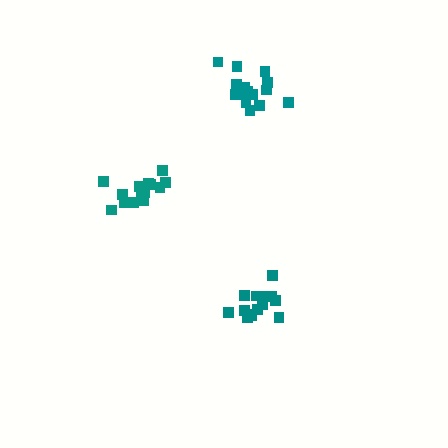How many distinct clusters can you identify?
There are 3 distinct clusters.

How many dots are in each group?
Group 1: 14 dots, Group 2: 15 dots, Group 3: 15 dots (44 total).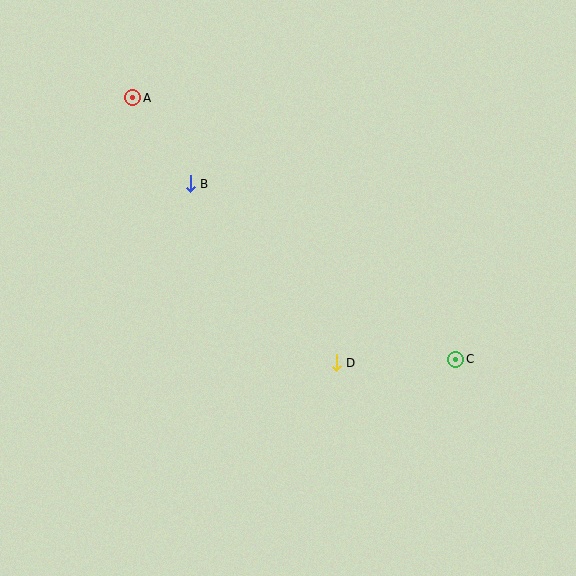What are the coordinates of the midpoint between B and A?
The midpoint between B and A is at (161, 141).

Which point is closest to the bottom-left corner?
Point D is closest to the bottom-left corner.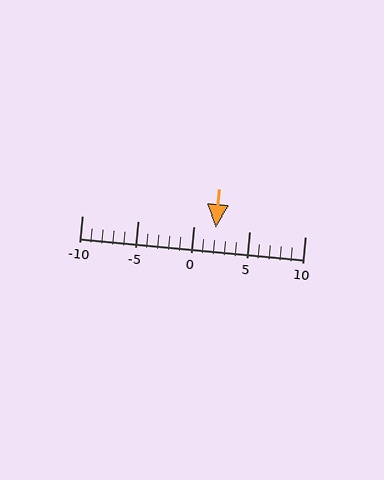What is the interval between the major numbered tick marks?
The major tick marks are spaced 5 units apart.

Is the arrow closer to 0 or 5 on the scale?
The arrow is closer to 0.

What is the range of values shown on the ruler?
The ruler shows values from -10 to 10.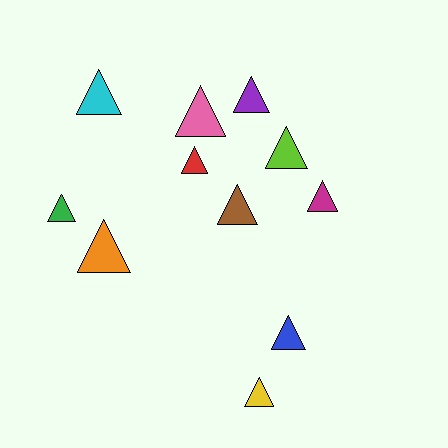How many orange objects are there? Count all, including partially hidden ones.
There is 1 orange object.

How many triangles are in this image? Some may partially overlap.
There are 11 triangles.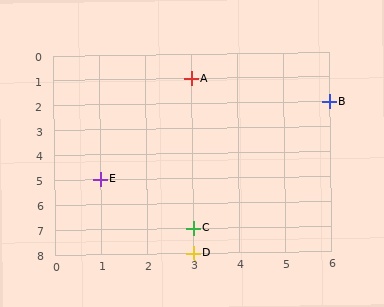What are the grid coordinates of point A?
Point A is at grid coordinates (3, 1).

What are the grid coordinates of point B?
Point B is at grid coordinates (6, 2).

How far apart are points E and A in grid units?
Points E and A are 2 columns and 4 rows apart (about 4.5 grid units diagonally).